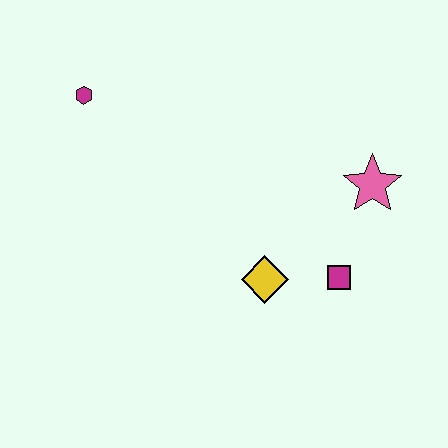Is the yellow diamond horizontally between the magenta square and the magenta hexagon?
Yes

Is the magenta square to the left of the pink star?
Yes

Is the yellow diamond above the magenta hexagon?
No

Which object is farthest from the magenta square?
The magenta hexagon is farthest from the magenta square.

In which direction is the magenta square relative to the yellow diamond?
The magenta square is to the right of the yellow diamond.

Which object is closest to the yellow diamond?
The magenta square is closest to the yellow diamond.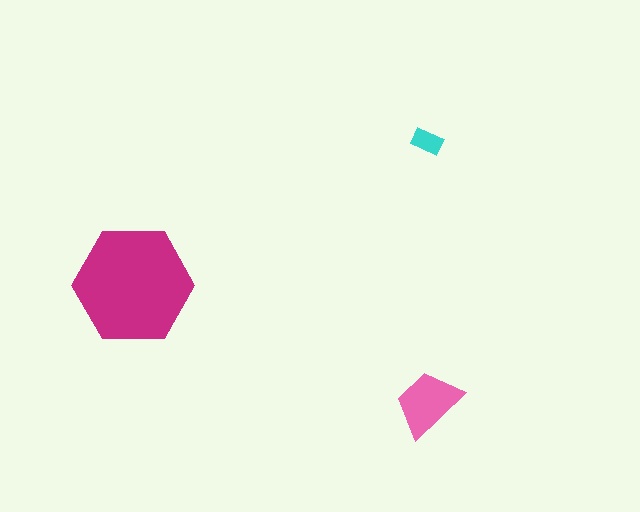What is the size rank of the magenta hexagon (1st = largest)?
1st.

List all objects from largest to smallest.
The magenta hexagon, the pink trapezoid, the cyan rectangle.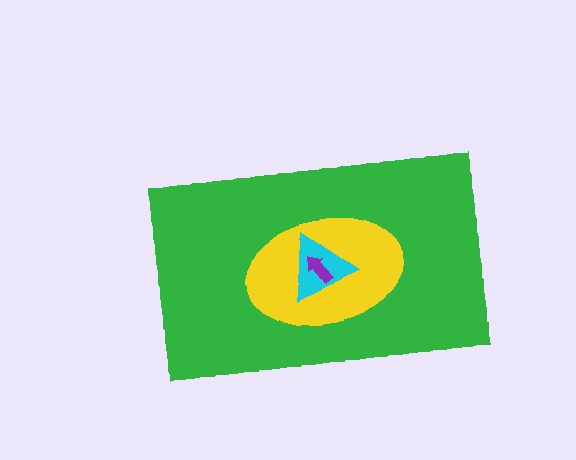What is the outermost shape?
The green rectangle.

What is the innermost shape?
The purple arrow.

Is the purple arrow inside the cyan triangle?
Yes.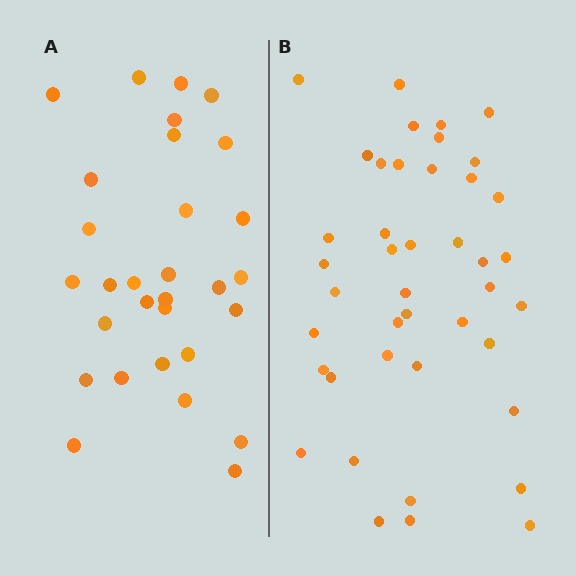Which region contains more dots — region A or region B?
Region B (the right region) has more dots.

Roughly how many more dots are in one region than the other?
Region B has roughly 12 or so more dots than region A.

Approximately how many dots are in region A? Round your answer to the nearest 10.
About 30 dots.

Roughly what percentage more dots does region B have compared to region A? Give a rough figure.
About 40% more.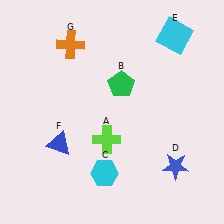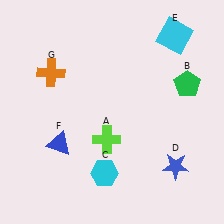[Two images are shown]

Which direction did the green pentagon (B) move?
The green pentagon (B) moved right.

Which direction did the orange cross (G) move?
The orange cross (G) moved down.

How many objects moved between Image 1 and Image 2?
2 objects moved between the two images.